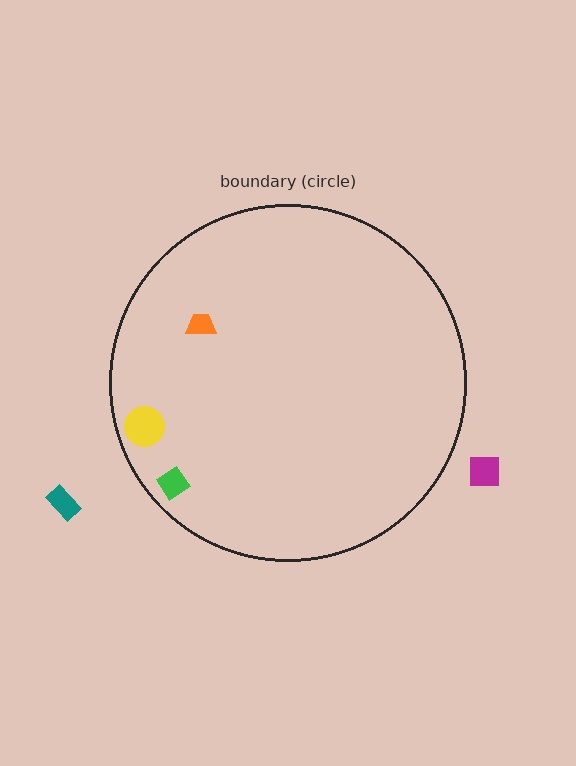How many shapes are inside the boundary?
3 inside, 2 outside.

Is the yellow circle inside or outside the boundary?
Inside.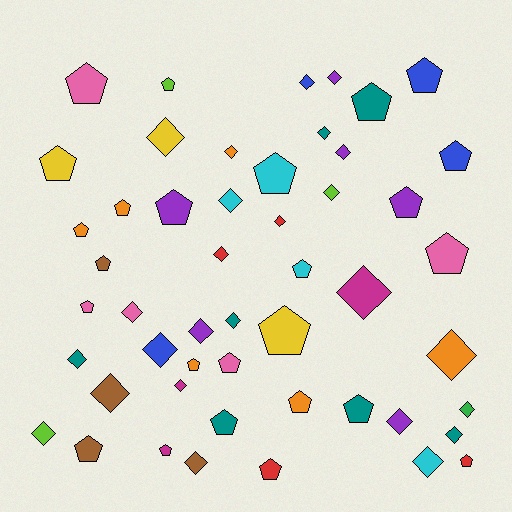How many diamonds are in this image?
There are 25 diamonds.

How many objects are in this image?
There are 50 objects.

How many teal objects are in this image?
There are 7 teal objects.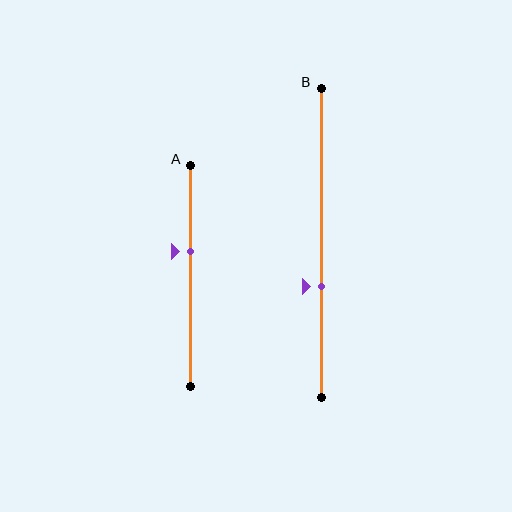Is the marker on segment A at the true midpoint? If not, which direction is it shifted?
No, the marker on segment A is shifted upward by about 11% of the segment length.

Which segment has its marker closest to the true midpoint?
Segment A has its marker closest to the true midpoint.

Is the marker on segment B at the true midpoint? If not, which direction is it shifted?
No, the marker on segment B is shifted downward by about 14% of the segment length.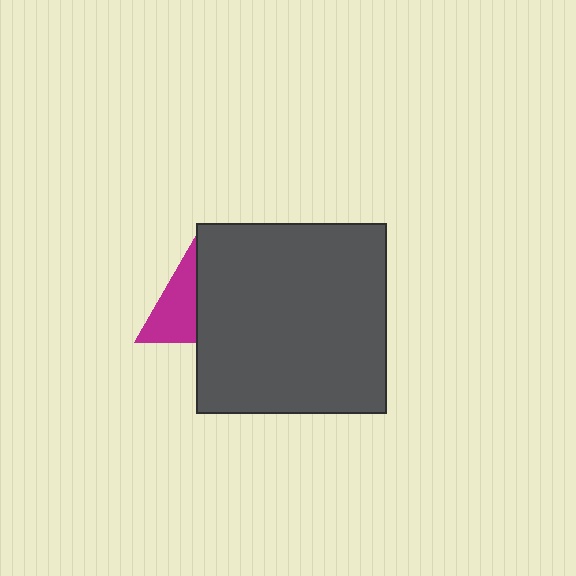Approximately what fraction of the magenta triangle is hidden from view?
Roughly 55% of the magenta triangle is hidden behind the dark gray square.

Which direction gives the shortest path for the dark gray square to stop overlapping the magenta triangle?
Moving right gives the shortest separation.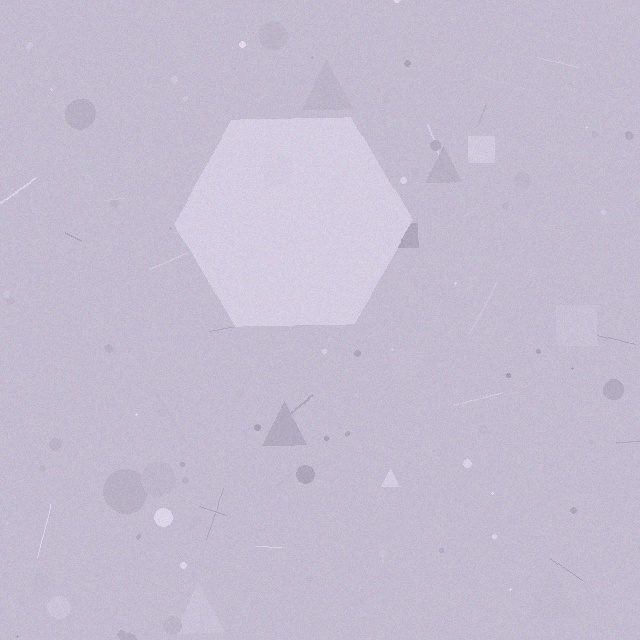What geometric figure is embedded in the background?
A hexagon is embedded in the background.